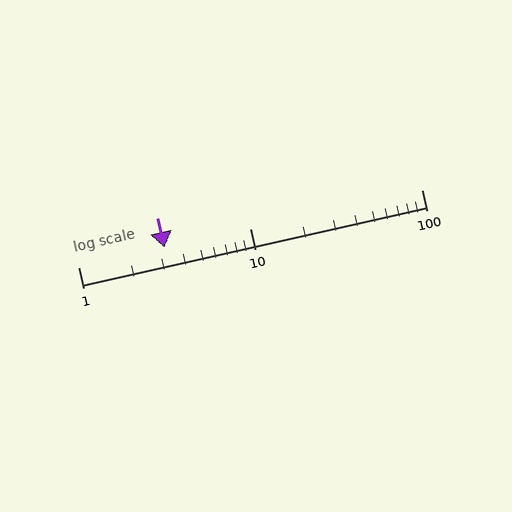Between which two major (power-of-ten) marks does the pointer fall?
The pointer is between 1 and 10.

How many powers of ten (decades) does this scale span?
The scale spans 2 decades, from 1 to 100.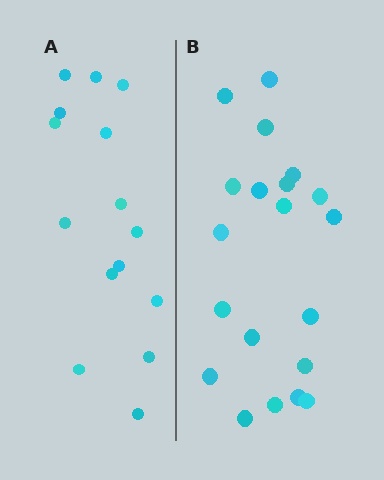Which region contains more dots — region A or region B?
Region B (the right region) has more dots.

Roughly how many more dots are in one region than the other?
Region B has about 5 more dots than region A.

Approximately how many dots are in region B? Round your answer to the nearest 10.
About 20 dots.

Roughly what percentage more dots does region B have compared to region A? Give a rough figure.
About 35% more.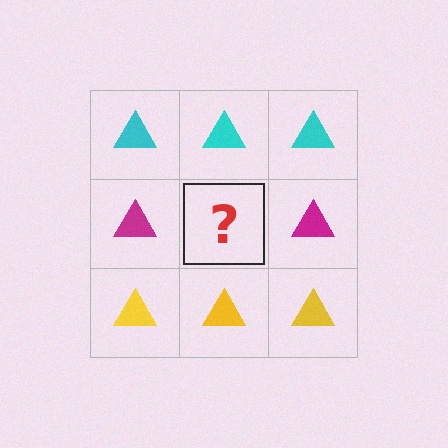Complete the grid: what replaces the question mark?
The question mark should be replaced with a magenta triangle.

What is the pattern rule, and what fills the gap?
The rule is that each row has a consistent color. The gap should be filled with a magenta triangle.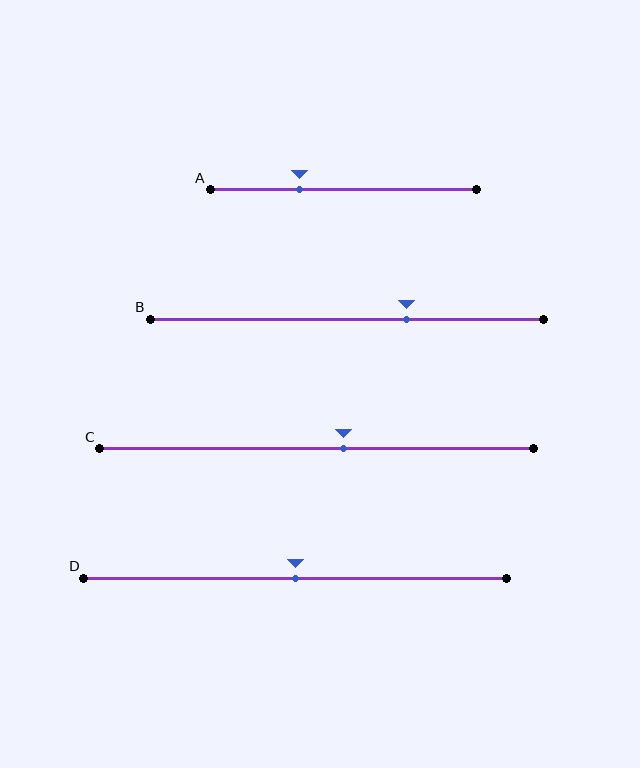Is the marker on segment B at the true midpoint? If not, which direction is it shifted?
No, the marker on segment B is shifted to the right by about 15% of the segment length.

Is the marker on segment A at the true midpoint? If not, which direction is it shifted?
No, the marker on segment A is shifted to the left by about 16% of the segment length.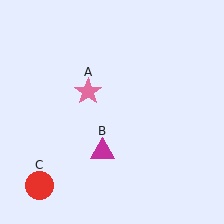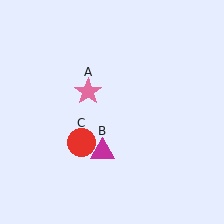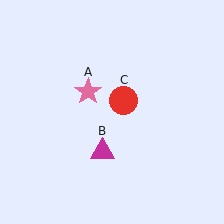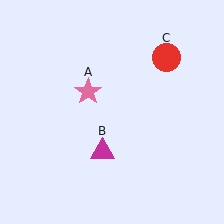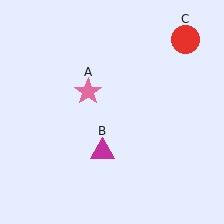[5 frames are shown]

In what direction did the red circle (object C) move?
The red circle (object C) moved up and to the right.